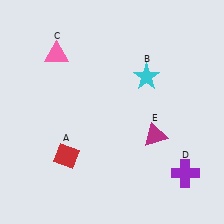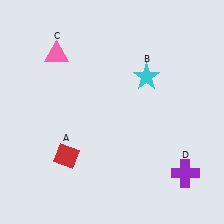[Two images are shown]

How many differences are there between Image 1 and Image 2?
There is 1 difference between the two images.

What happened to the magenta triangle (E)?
The magenta triangle (E) was removed in Image 2. It was in the bottom-right area of Image 1.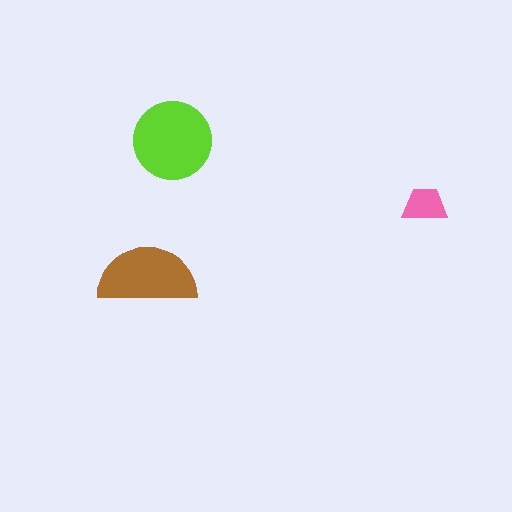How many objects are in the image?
There are 3 objects in the image.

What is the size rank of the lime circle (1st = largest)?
1st.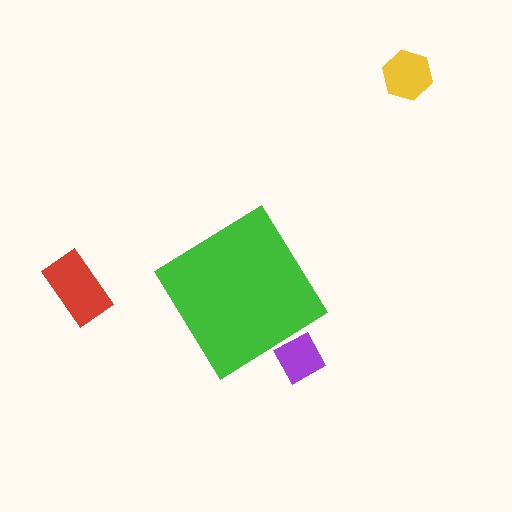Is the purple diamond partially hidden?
Yes, the purple diamond is partially hidden behind the green diamond.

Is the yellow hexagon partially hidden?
No, the yellow hexagon is fully visible.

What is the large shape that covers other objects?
A green diamond.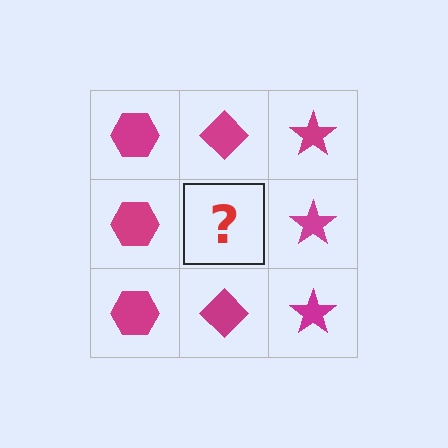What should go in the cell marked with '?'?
The missing cell should contain a magenta diamond.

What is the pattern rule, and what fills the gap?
The rule is that each column has a consistent shape. The gap should be filled with a magenta diamond.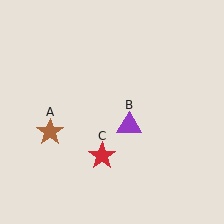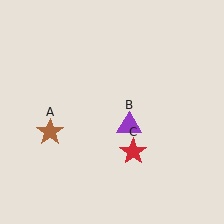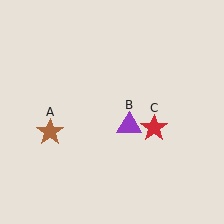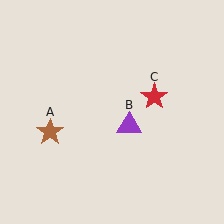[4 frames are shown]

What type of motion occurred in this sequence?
The red star (object C) rotated counterclockwise around the center of the scene.